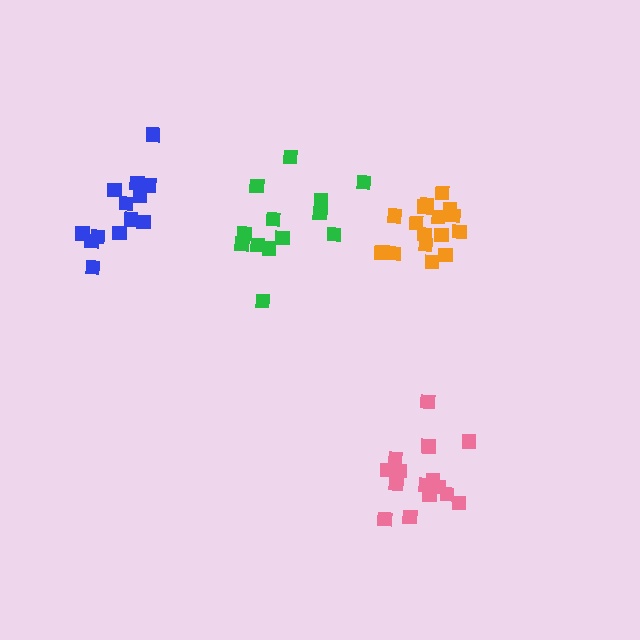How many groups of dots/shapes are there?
There are 4 groups.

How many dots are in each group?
Group 1: 13 dots, Group 2: 16 dots, Group 3: 15 dots, Group 4: 13 dots (57 total).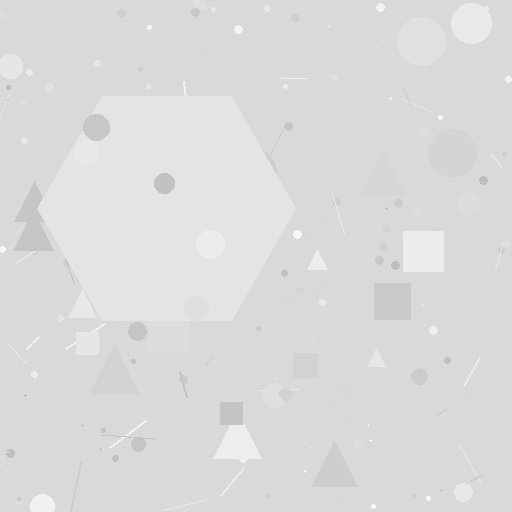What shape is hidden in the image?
A hexagon is hidden in the image.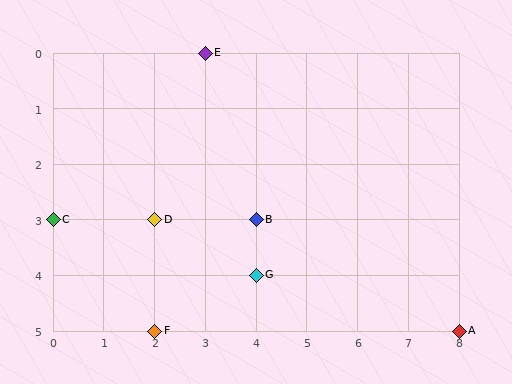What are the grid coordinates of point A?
Point A is at grid coordinates (8, 5).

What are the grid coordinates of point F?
Point F is at grid coordinates (2, 5).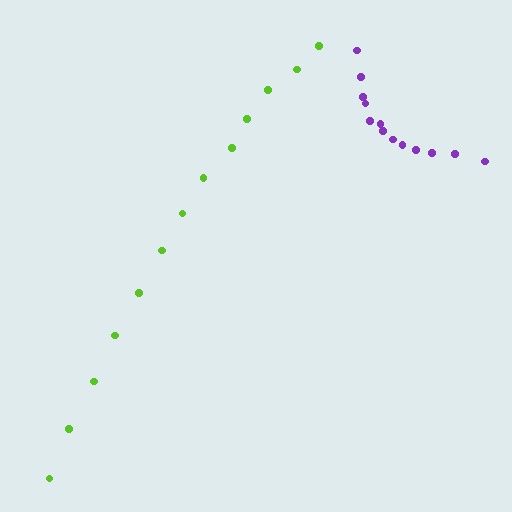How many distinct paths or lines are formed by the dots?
There are 2 distinct paths.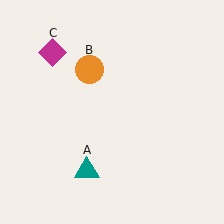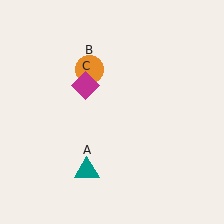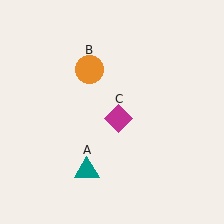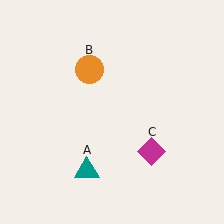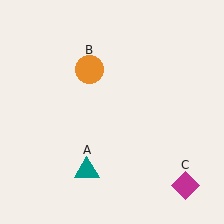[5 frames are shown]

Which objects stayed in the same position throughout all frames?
Teal triangle (object A) and orange circle (object B) remained stationary.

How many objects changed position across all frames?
1 object changed position: magenta diamond (object C).